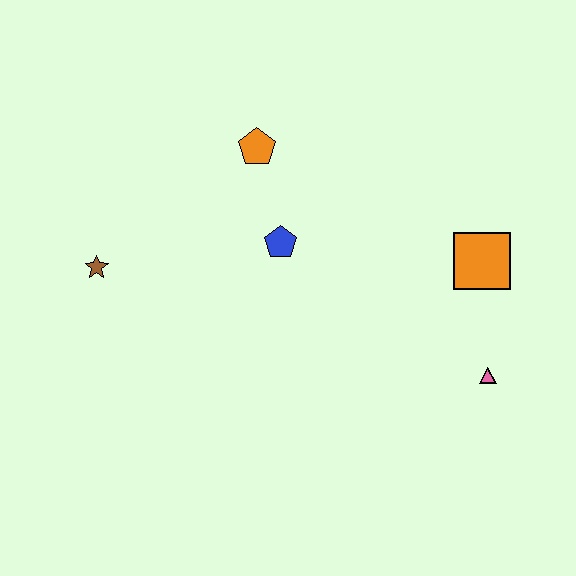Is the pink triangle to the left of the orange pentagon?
No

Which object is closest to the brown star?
The blue pentagon is closest to the brown star.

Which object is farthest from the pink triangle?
The brown star is farthest from the pink triangle.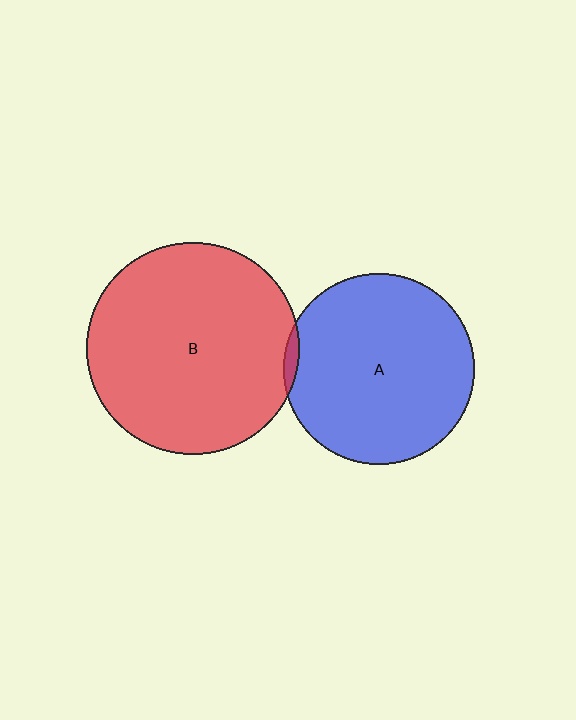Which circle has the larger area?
Circle B (red).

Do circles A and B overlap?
Yes.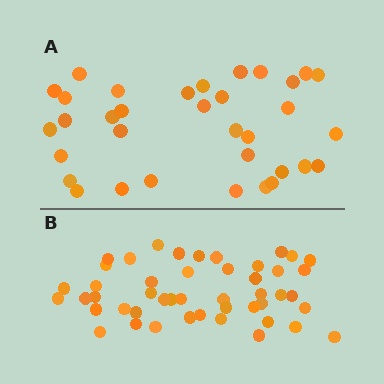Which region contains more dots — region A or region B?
Region B (the bottom region) has more dots.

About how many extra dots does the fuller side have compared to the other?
Region B has approximately 15 more dots than region A.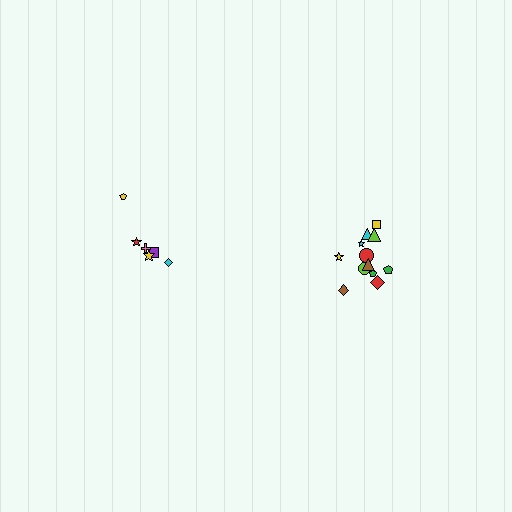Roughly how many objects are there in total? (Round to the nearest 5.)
Roughly 20 objects in total.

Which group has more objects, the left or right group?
The right group.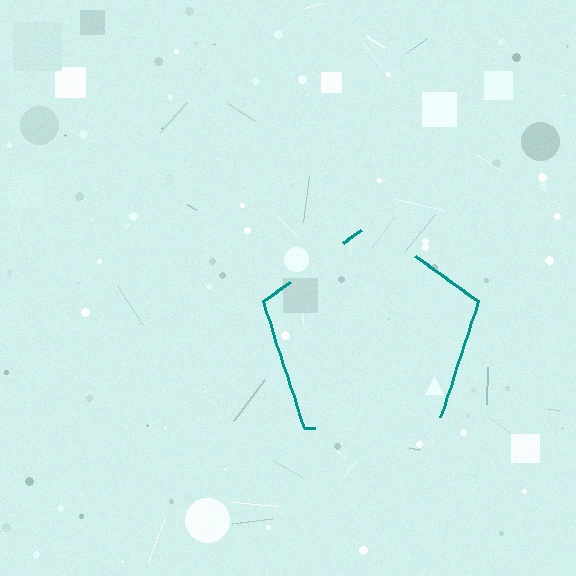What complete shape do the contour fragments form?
The contour fragments form a pentagon.